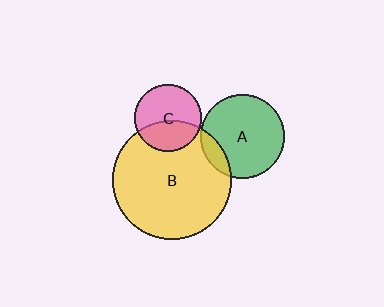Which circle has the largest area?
Circle B (yellow).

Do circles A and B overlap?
Yes.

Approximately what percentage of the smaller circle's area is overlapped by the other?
Approximately 15%.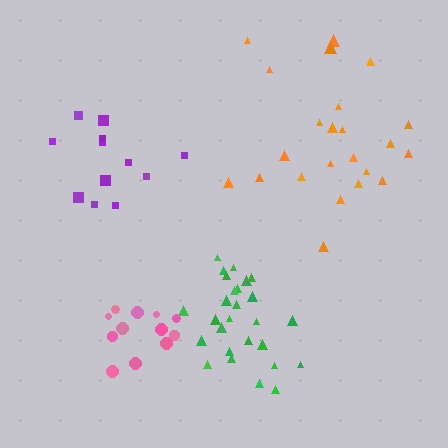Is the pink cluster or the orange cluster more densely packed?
Pink.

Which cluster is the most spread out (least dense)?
Orange.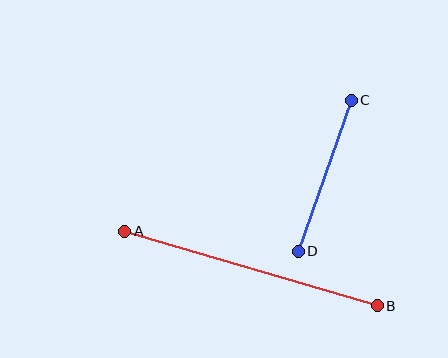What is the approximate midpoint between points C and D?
The midpoint is at approximately (325, 176) pixels.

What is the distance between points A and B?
The distance is approximately 264 pixels.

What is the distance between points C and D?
The distance is approximately 160 pixels.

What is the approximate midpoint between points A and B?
The midpoint is at approximately (251, 269) pixels.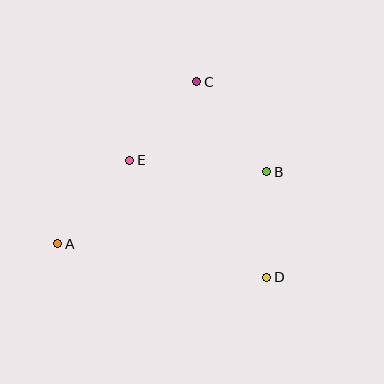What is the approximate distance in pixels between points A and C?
The distance between A and C is approximately 213 pixels.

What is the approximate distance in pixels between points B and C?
The distance between B and C is approximately 114 pixels.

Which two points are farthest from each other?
Points A and B are farthest from each other.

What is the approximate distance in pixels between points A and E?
The distance between A and E is approximately 110 pixels.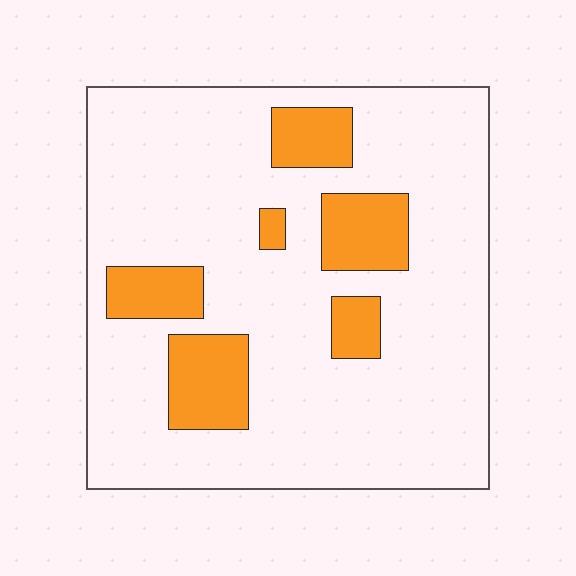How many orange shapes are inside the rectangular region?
6.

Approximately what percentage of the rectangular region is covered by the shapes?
Approximately 20%.